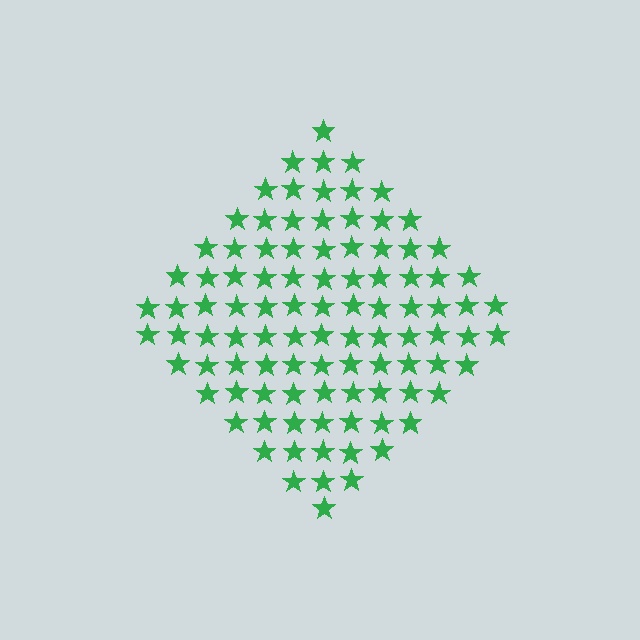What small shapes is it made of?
It is made of small stars.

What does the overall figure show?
The overall figure shows a diamond.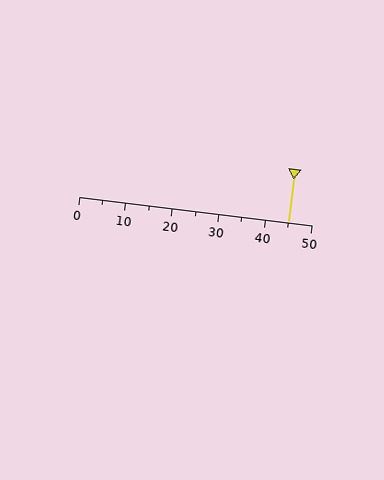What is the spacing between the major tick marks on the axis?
The major ticks are spaced 10 apart.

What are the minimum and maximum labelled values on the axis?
The axis runs from 0 to 50.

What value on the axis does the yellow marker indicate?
The marker indicates approximately 45.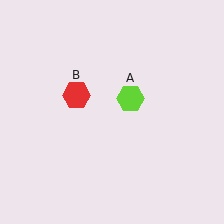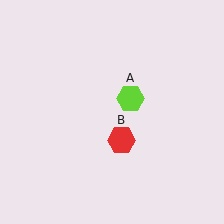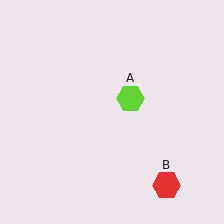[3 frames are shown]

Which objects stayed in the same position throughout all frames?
Lime hexagon (object A) remained stationary.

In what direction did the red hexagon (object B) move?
The red hexagon (object B) moved down and to the right.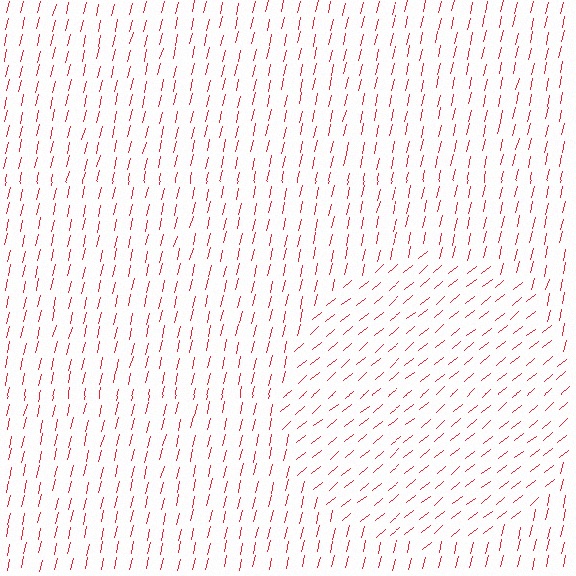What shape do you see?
I see a circle.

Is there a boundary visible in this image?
Yes, there is a texture boundary formed by a change in line orientation.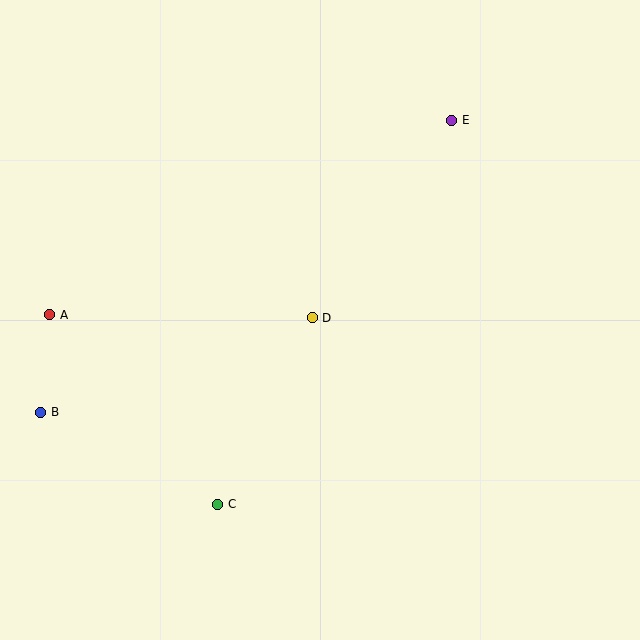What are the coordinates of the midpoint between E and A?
The midpoint between E and A is at (251, 217).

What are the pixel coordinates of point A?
Point A is at (50, 315).